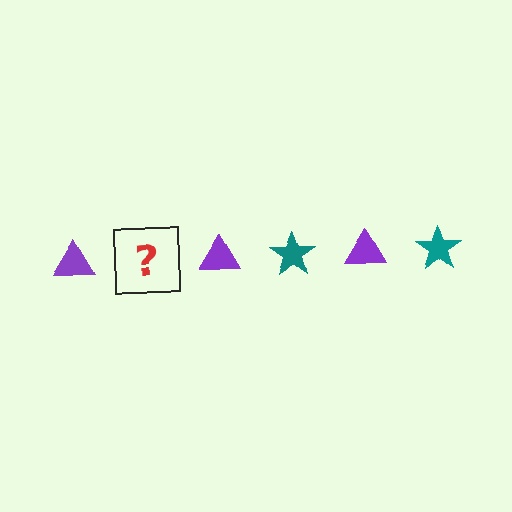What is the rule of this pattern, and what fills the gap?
The rule is that the pattern alternates between purple triangle and teal star. The gap should be filled with a teal star.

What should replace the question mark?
The question mark should be replaced with a teal star.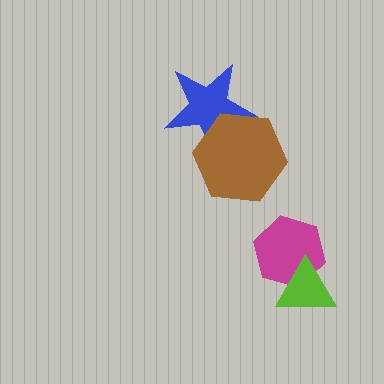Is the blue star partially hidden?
Yes, it is partially covered by another shape.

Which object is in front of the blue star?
The brown hexagon is in front of the blue star.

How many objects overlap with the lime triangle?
1 object overlaps with the lime triangle.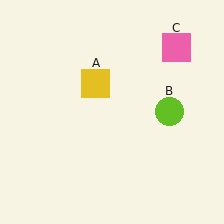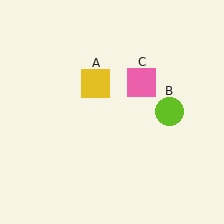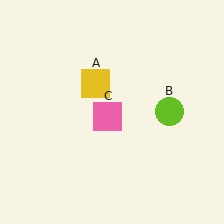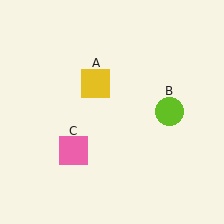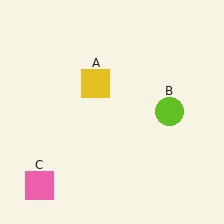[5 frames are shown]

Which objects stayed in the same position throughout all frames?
Yellow square (object A) and lime circle (object B) remained stationary.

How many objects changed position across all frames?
1 object changed position: pink square (object C).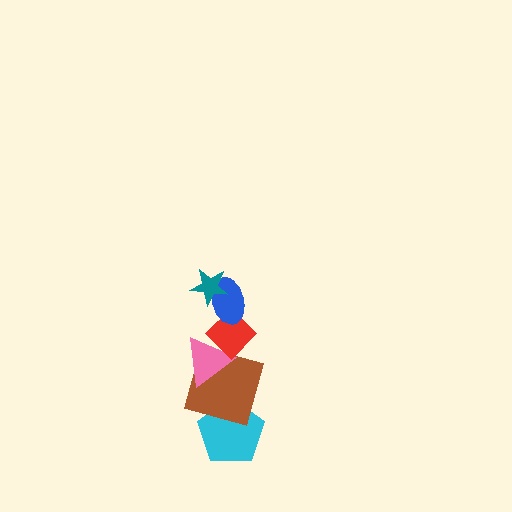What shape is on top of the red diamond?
The blue ellipse is on top of the red diamond.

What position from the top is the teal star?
The teal star is 1st from the top.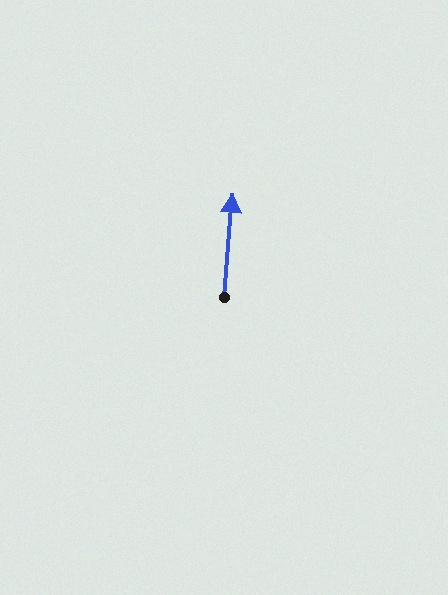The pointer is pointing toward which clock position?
Roughly 12 o'clock.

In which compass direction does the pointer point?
North.